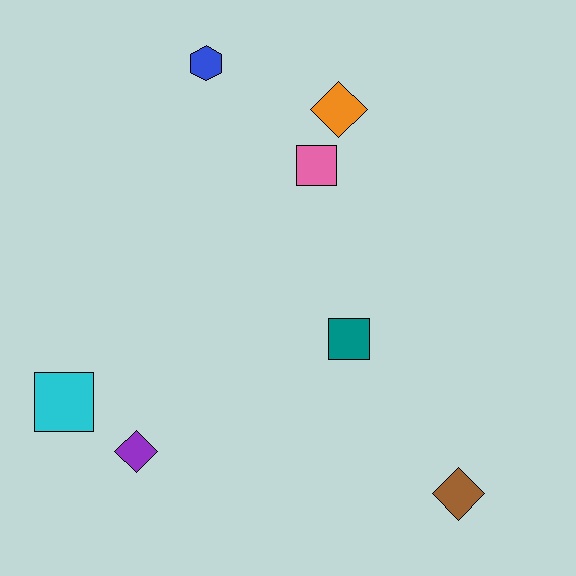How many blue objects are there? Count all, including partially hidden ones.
There is 1 blue object.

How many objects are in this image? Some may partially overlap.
There are 7 objects.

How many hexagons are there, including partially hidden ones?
There is 1 hexagon.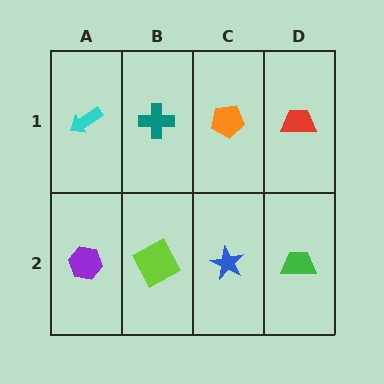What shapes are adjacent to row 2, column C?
An orange pentagon (row 1, column C), a lime square (row 2, column B), a green trapezoid (row 2, column D).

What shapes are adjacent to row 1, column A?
A purple hexagon (row 2, column A), a teal cross (row 1, column B).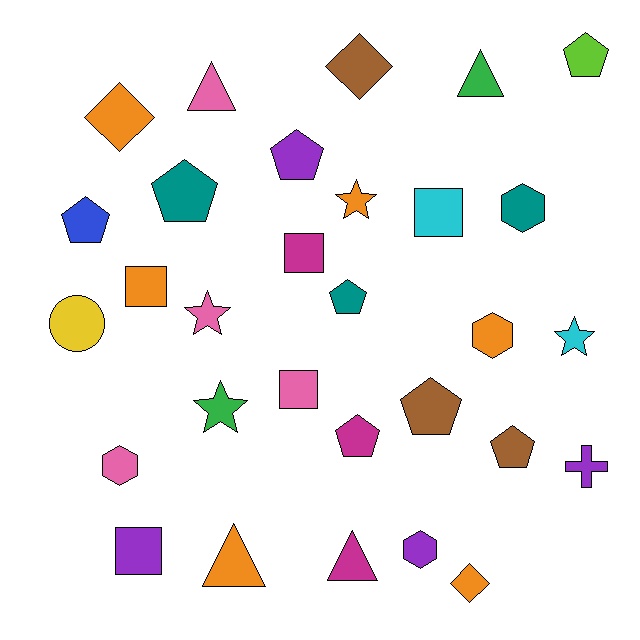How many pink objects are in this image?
There are 4 pink objects.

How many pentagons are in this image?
There are 8 pentagons.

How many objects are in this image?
There are 30 objects.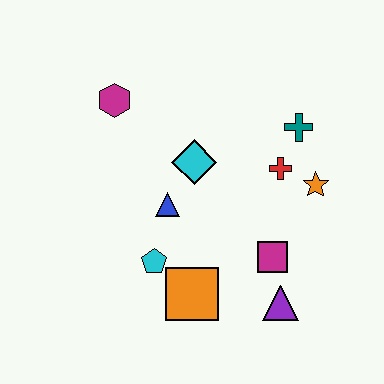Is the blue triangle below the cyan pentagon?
No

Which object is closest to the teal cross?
The red cross is closest to the teal cross.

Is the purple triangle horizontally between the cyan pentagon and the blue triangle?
No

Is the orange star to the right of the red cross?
Yes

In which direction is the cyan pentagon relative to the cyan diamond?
The cyan pentagon is below the cyan diamond.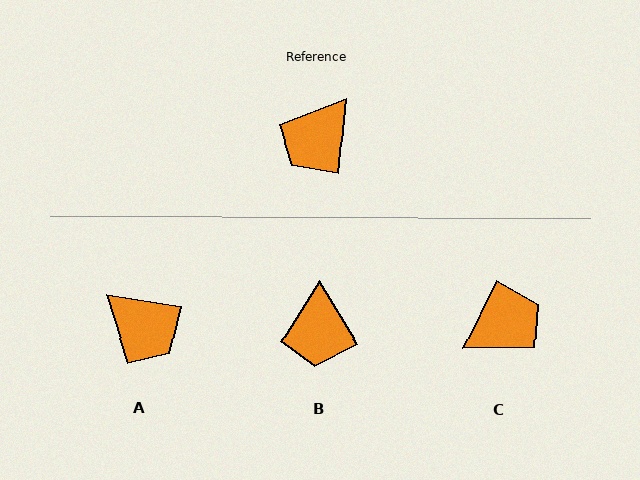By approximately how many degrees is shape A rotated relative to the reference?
Approximately 86 degrees counter-clockwise.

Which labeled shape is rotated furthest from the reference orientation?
C, about 159 degrees away.